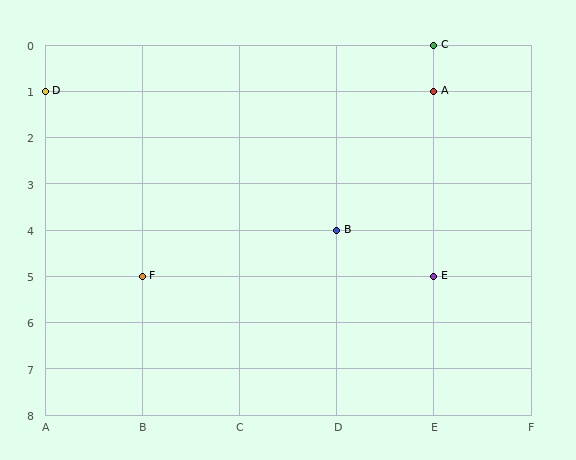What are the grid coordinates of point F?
Point F is at grid coordinates (B, 5).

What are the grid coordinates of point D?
Point D is at grid coordinates (A, 1).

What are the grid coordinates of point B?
Point B is at grid coordinates (D, 4).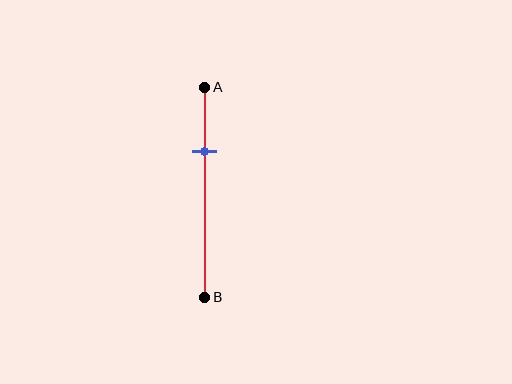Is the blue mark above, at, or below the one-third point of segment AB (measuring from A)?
The blue mark is approximately at the one-third point of segment AB.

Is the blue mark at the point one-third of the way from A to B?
Yes, the mark is approximately at the one-third point.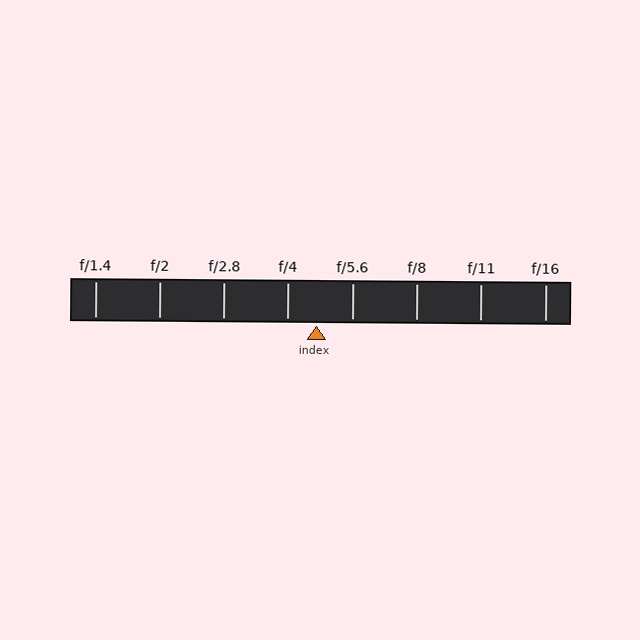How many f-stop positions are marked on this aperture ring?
There are 8 f-stop positions marked.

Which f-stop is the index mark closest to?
The index mark is closest to f/4.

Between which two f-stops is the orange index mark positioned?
The index mark is between f/4 and f/5.6.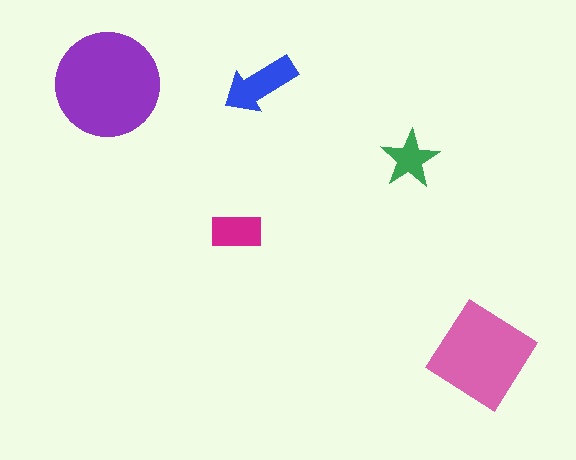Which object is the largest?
The purple circle.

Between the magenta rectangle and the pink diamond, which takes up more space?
The pink diamond.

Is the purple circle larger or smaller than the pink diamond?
Larger.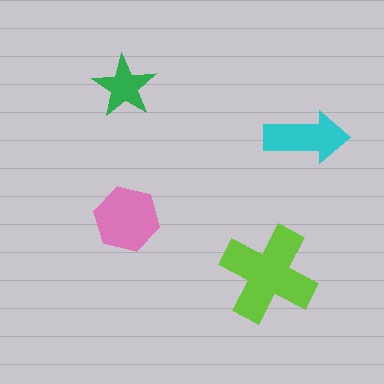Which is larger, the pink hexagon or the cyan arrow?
The pink hexagon.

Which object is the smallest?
The green star.